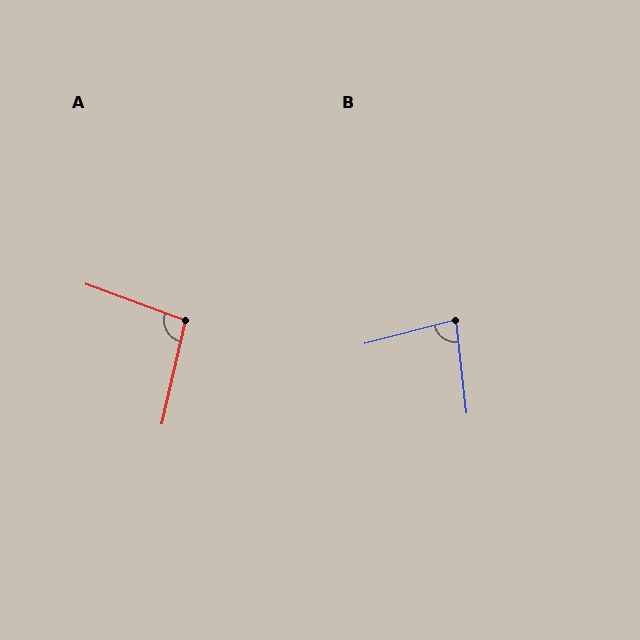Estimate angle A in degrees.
Approximately 97 degrees.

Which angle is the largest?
A, at approximately 97 degrees.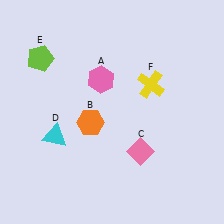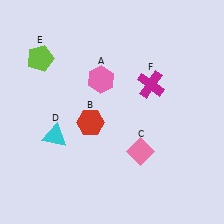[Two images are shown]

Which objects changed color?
B changed from orange to red. F changed from yellow to magenta.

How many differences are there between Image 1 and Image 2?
There are 2 differences between the two images.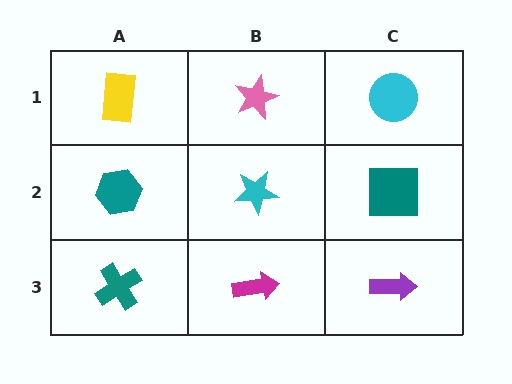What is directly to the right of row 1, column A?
A pink star.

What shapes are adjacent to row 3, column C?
A teal square (row 2, column C), a magenta arrow (row 3, column B).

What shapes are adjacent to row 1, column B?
A cyan star (row 2, column B), a yellow rectangle (row 1, column A), a cyan circle (row 1, column C).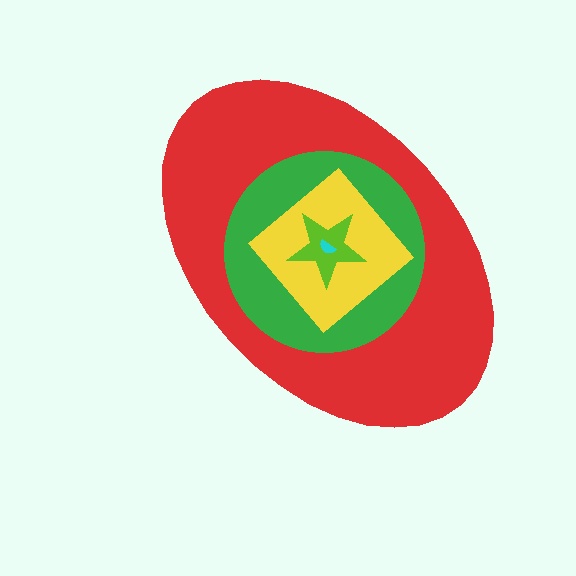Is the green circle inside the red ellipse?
Yes.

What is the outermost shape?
The red ellipse.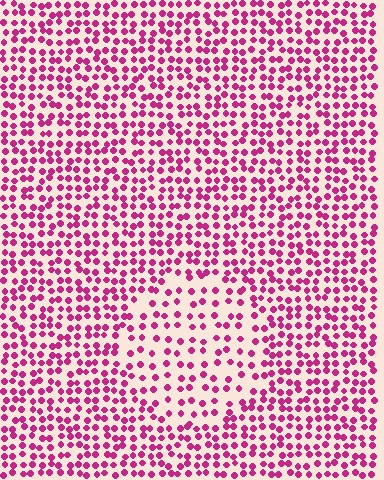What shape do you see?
I see a circle.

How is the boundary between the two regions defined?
The boundary is defined by a change in element density (approximately 1.8x ratio). All elements are the same color, size, and shape.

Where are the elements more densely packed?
The elements are more densely packed outside the circle boundary.